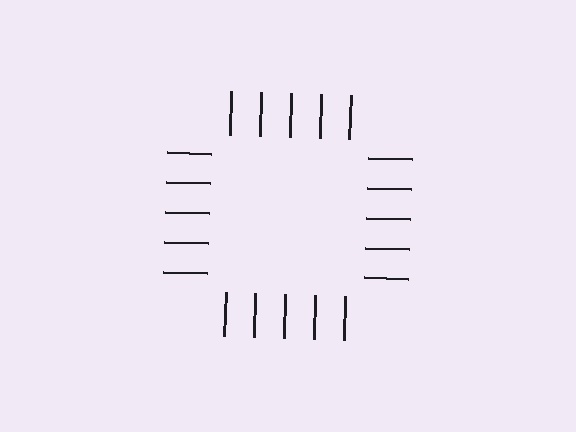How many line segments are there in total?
20 — 5 along each of the 4 edges.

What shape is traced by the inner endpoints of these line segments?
An illusory square — the line segments terminate on its edges but no continuous stroke is drawn.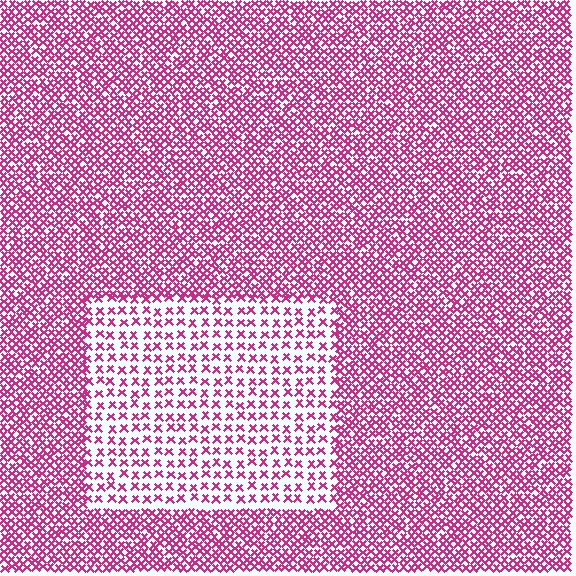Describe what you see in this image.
The image contains small magenta elements arranged at two different densities. A rectangle-shaped region is visible where the elements are less densely packed than the surrounding area.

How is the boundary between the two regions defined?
The boundary is defined by a change in element density (approximately 2.2x ratio). All elements are the same color, size, and shape.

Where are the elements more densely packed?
The elements are more densely packed outside the rectangle boundary.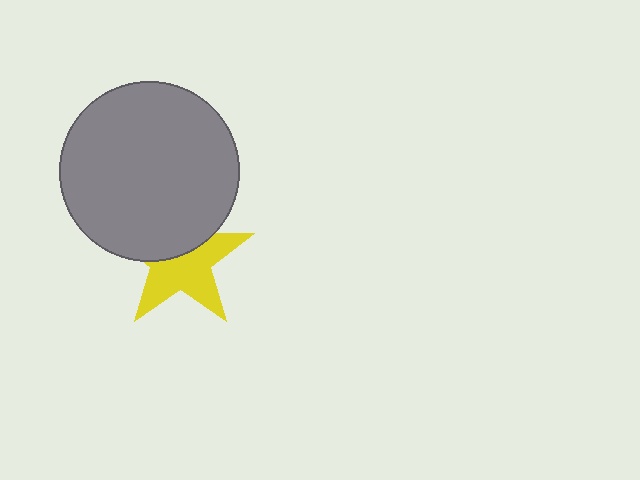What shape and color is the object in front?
The object in front is a gray circle.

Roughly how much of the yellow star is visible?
About half of it is visible (roughly 59%).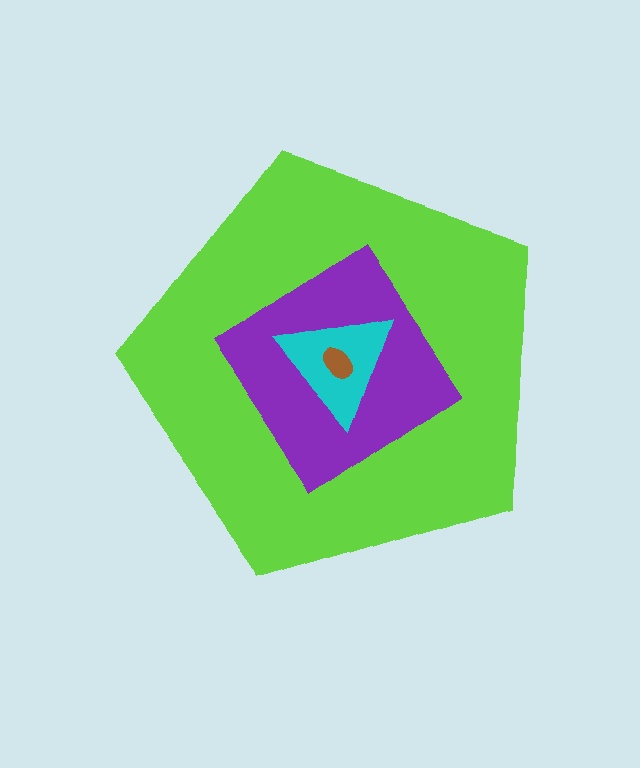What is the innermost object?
The brown ellipse.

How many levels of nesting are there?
4.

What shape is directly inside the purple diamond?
The cyan triangle.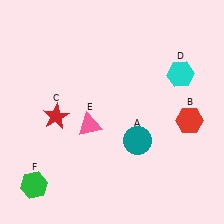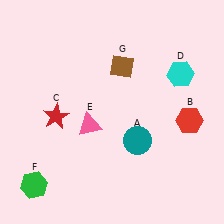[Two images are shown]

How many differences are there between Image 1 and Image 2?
There is 1 difference between the two images.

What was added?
A brown diamond (G) was added in Image 2.